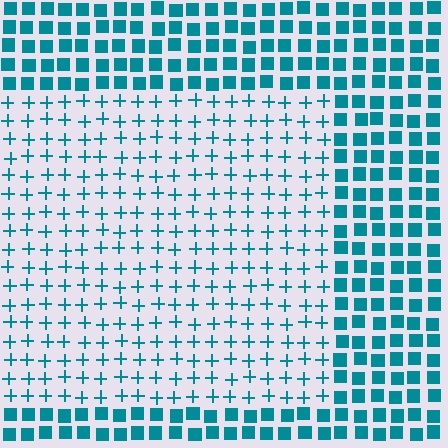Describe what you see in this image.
The image is filled with small teal elements arranged in a uniform grid. A rectangle-shaped region contains plus signs, while the surrounding area contains squares. The boundary is defined purely by the change in element shape.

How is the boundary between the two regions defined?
The boundary is defined by a change in element shape: plus signs inside vs. squares outside. All elements share the same color and spacing.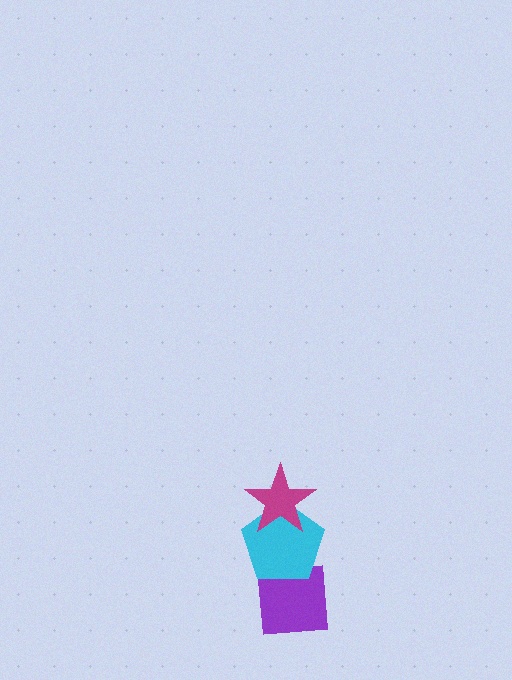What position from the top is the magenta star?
The magenta star is 1st from the top.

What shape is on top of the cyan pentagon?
The magenta star is on top of the cyan pentagon.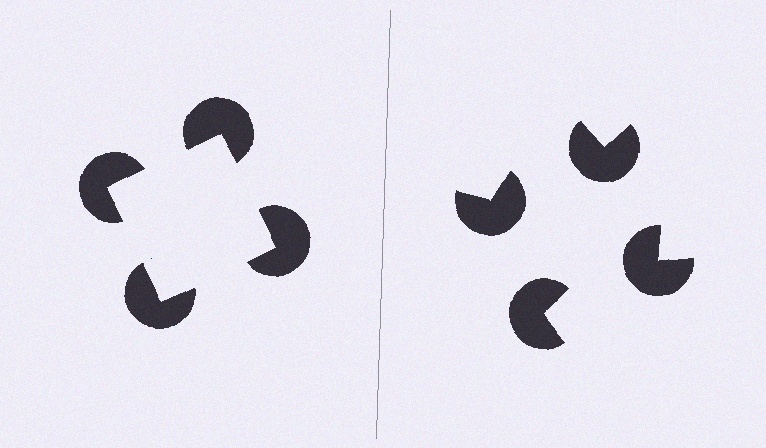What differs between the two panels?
The pac-man discs are positioned identically on both sides; only the wedge orientations differ. On the left they align to a square; on the right they are misaligned.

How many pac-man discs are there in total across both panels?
8 — 4 on each side.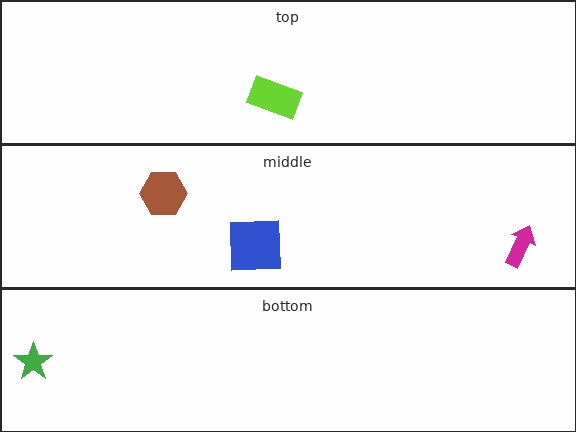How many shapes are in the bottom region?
1.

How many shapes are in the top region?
1.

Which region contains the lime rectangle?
The top region.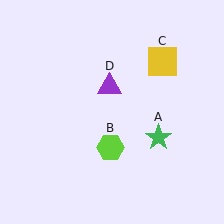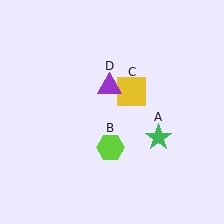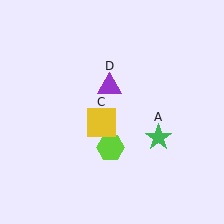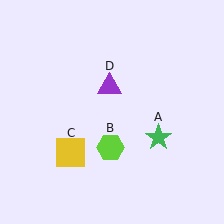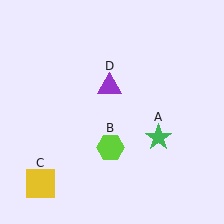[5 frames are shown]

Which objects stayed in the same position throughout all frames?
Green star (object A) and lime hexagon (object B) and purple triangle (object D) remained stationary.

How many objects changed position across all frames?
1 object changed position: yellow square (object C).